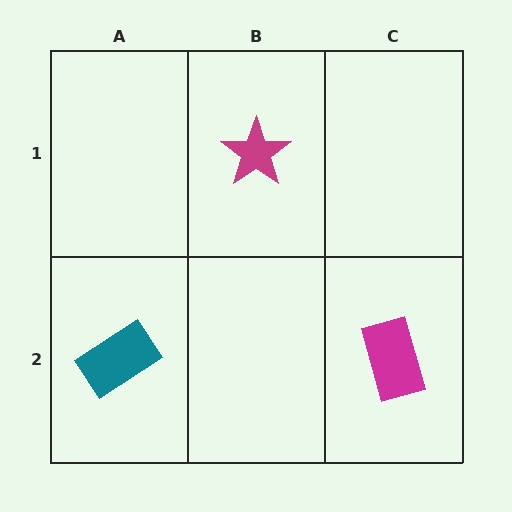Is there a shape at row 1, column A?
No, that cell is empty.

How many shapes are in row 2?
2 shapes.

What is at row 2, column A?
A teal rectangle.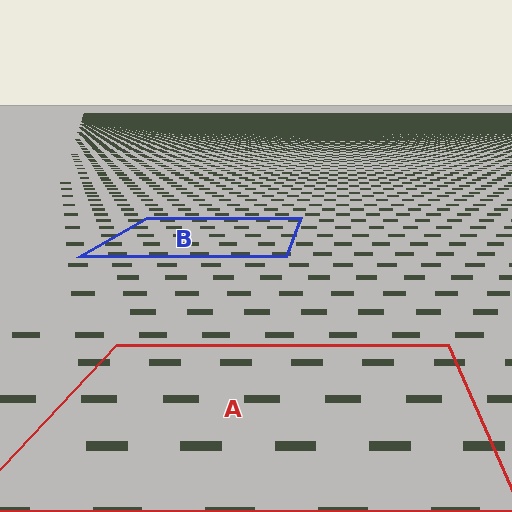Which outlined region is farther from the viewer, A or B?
Region B is farther from the viewer — the texture elements inside it appear smaller and more densely packed.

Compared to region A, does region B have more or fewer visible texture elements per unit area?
Region B has more texture elements per unit area — they are packed more densely because it is farther away.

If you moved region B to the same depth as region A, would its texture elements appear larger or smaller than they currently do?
They would appear larger. At a closer depth, the same texture elements are projected at a bigger on-screen size.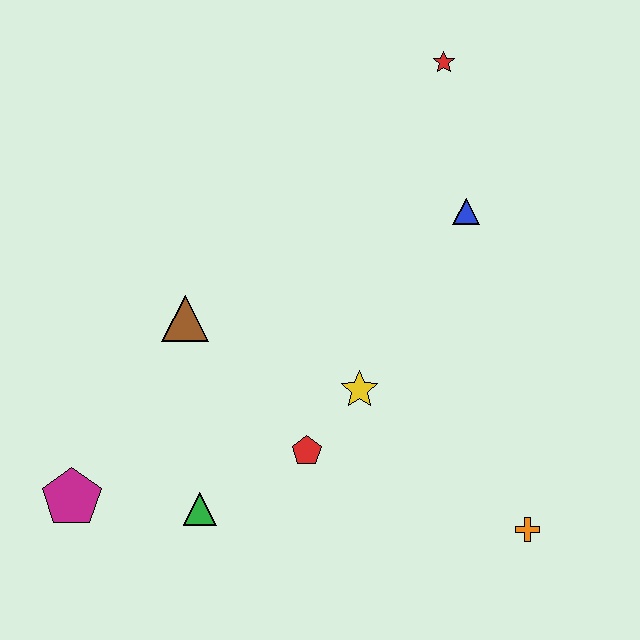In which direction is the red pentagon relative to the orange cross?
The red pentagon is to the left of the orange cross.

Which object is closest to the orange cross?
The yellow star is closest to the orange cross.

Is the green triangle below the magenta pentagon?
Yes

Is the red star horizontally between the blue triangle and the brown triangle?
Yes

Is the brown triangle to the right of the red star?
No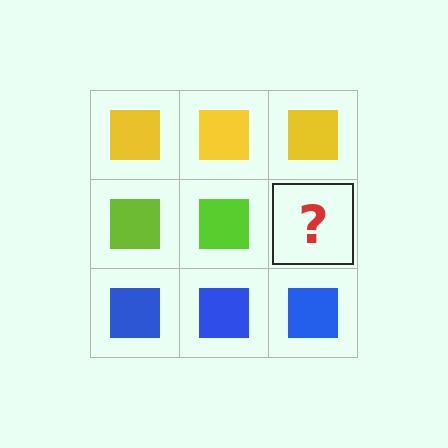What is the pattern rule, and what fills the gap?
The rule is that each row has a consistent color. The gap should be filled with a lime square.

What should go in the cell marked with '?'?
The missing cell should contain a lime square.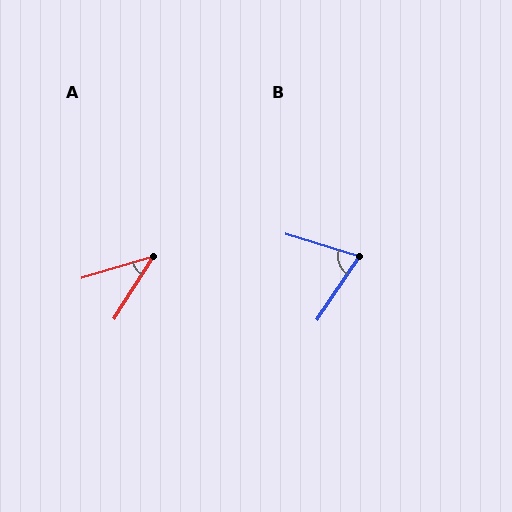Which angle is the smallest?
A, at approximately 41 degrees.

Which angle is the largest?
B, at approximately 73 degrees.